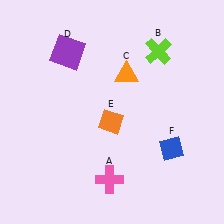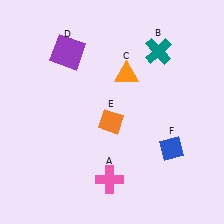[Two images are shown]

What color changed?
The cross (B) changed from lime in Image 1 to teal in Image 2.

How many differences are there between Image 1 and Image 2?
There is 1 difference between the two images.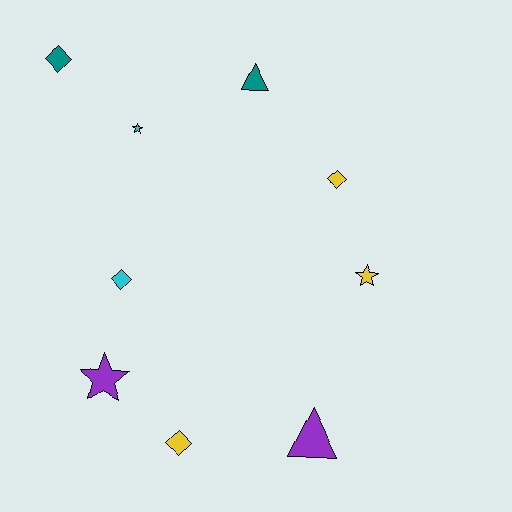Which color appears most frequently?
Yellow, with 3 objects.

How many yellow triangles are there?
There are no yellow triangles.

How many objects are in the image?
There are 9 objects.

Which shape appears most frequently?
Diamond, with 4 objects.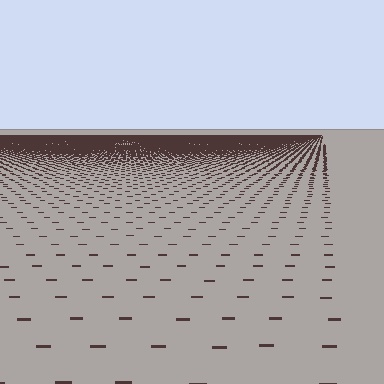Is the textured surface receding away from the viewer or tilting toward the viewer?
The surface is receding away from the viewer. Texture elements get smaller and denser toward the top.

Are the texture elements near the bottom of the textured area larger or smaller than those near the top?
Larger. Near the bottom, elements are closer to the viewer and appear at a bigger on-screen size.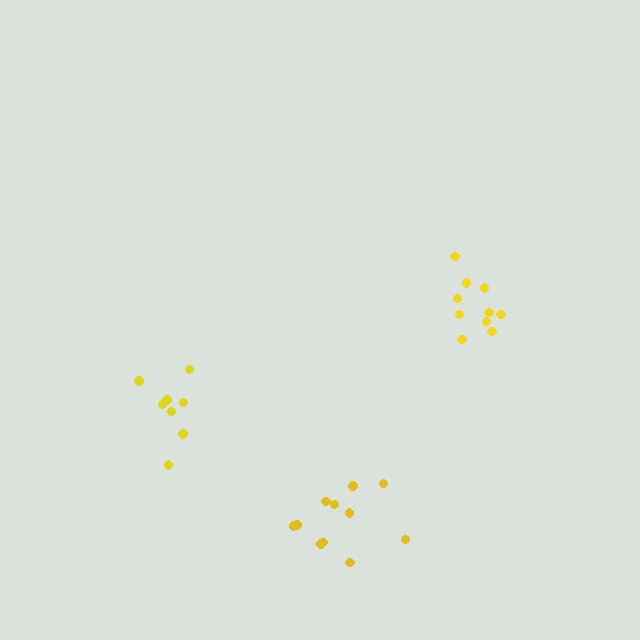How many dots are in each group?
Group 1: 8 dots, Group 2: 10 dots, Group 3: 11 dots (29 total).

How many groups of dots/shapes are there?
There are 3 groups.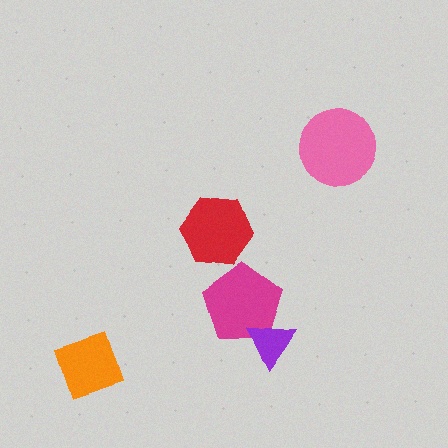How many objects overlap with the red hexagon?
0 objects overlap with the red hexagon.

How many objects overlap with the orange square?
0 objects overlap with the orange square.